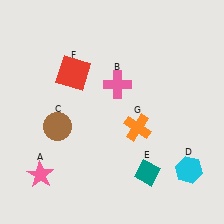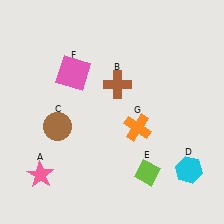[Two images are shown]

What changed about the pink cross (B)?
In Image 1, B is pink. In Image 2, it changed to brown.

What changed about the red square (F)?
In Image 1, F is red. In Image 2, it changed to pink.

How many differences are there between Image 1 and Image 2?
There are 3 differences between the two images.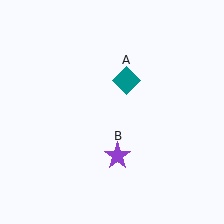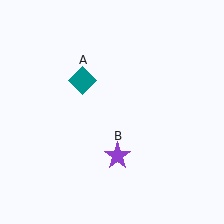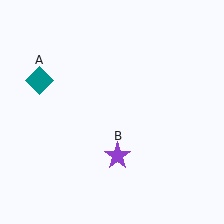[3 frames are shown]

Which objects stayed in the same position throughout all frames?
Purple star (object B) remained stationary.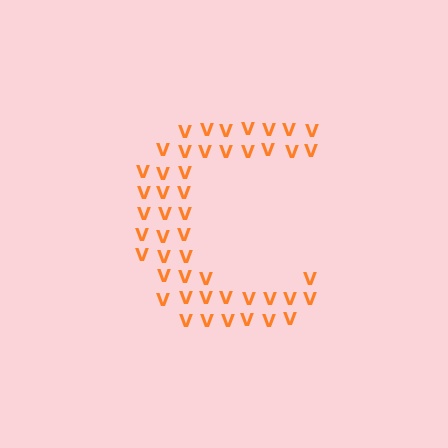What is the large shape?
The large shape is the letter C.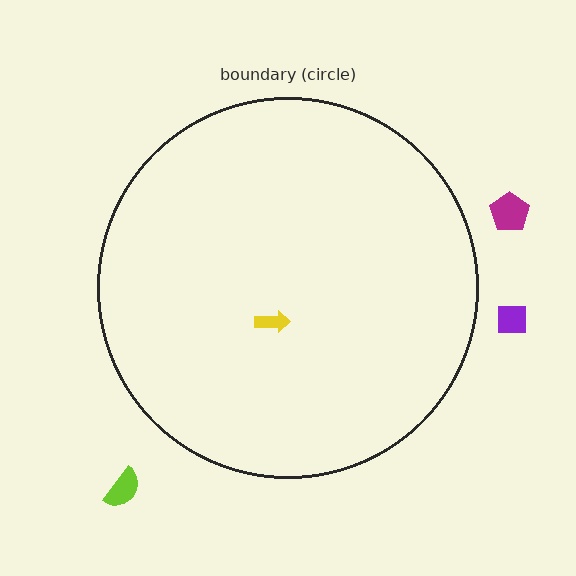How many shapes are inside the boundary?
1 inside, 3 outside.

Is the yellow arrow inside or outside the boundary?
Inside.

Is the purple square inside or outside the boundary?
Outside.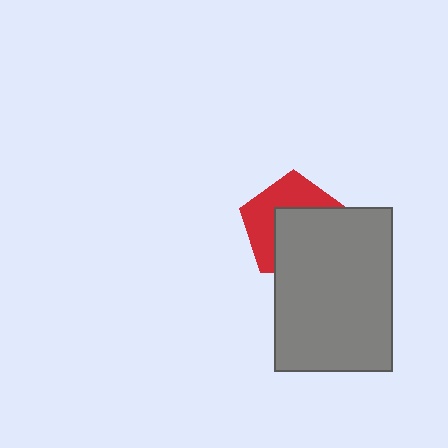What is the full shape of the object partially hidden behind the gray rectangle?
The partially hidden object is a red pentagon.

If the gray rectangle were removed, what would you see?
You would see the complete red pentagon.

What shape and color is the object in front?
The object in front is a gray rectangle.